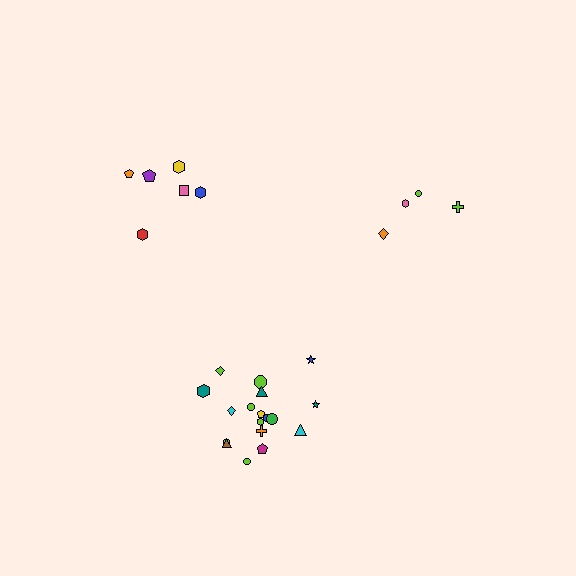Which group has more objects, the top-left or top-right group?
The top-left group.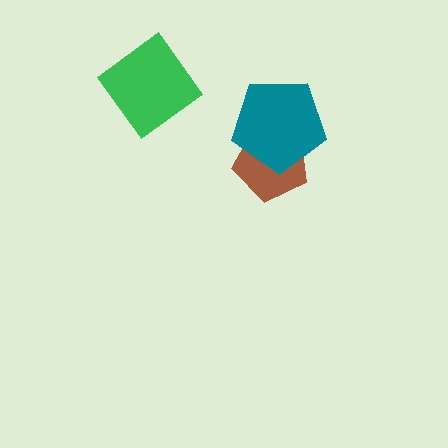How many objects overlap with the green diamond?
0 objects overlap with the green diamond.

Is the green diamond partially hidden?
No, no other shape covers it.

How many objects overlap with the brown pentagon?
1 object overlaps with the brown pentagon.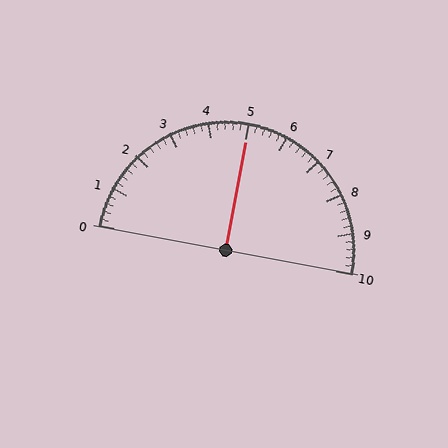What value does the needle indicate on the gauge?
The needle indicates approximately 5.0.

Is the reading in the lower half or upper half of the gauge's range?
The reading is in the upper half of the range (0 to 10).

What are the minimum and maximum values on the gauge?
The gauge ranges from 0 to 10.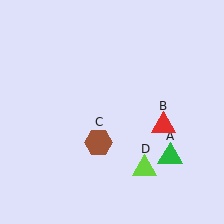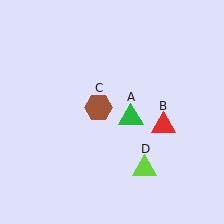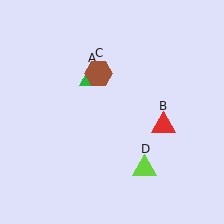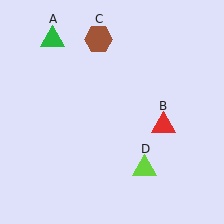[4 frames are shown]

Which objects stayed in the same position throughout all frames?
Red triangle (object B) and lime triangle (object D) remained stationary.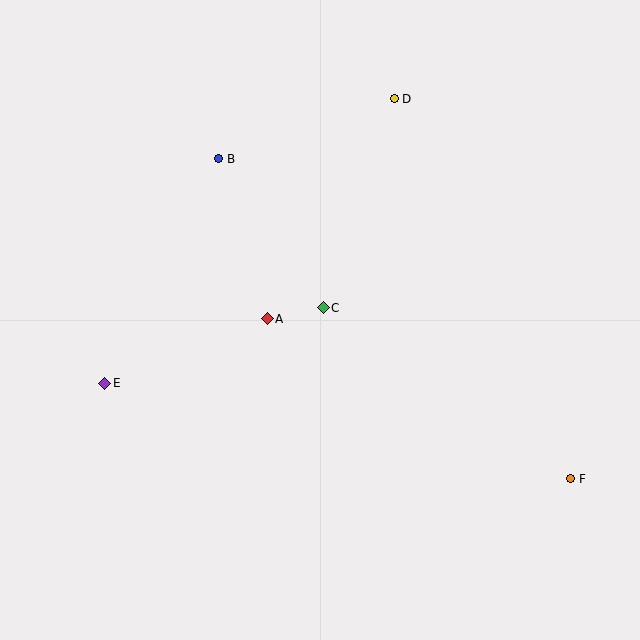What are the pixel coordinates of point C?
Point C is at (323, 308).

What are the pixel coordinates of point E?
Point E is at (105, 383).